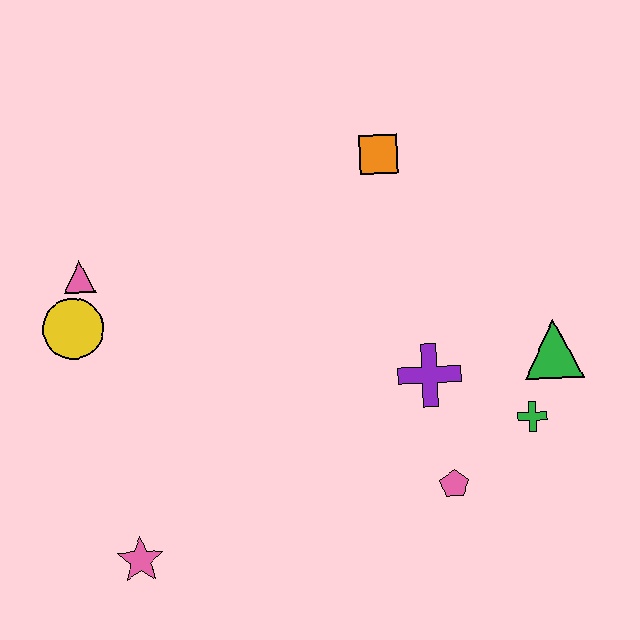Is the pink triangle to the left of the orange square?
Yes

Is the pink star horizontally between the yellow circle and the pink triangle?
No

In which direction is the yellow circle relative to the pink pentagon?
The yellow circle is to the left of the pink pentagon.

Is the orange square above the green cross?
Yes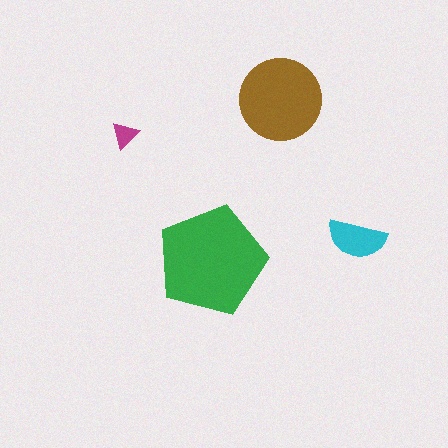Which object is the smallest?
The magenta triangle.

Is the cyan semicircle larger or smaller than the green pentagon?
Smaller.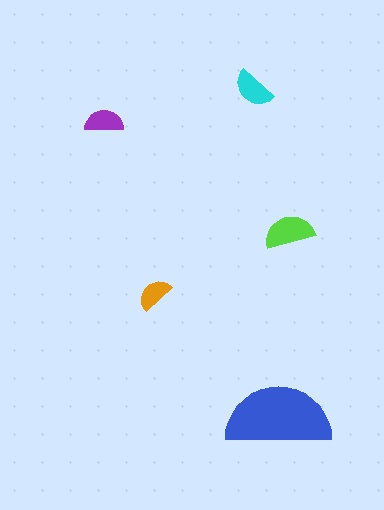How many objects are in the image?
There are 5 objects in the image.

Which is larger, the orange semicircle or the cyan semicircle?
The cyan one.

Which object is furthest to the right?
The lime semicircle is rightmost.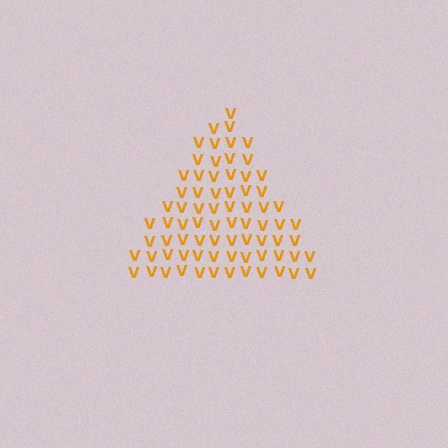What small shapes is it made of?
It is made of small letter V's.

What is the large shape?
The large shape is a triangle.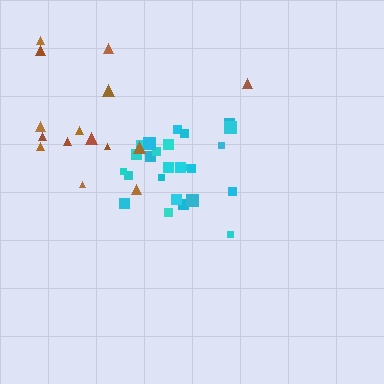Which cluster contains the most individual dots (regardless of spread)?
Cyan (26).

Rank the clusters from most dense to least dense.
cyan, brown.